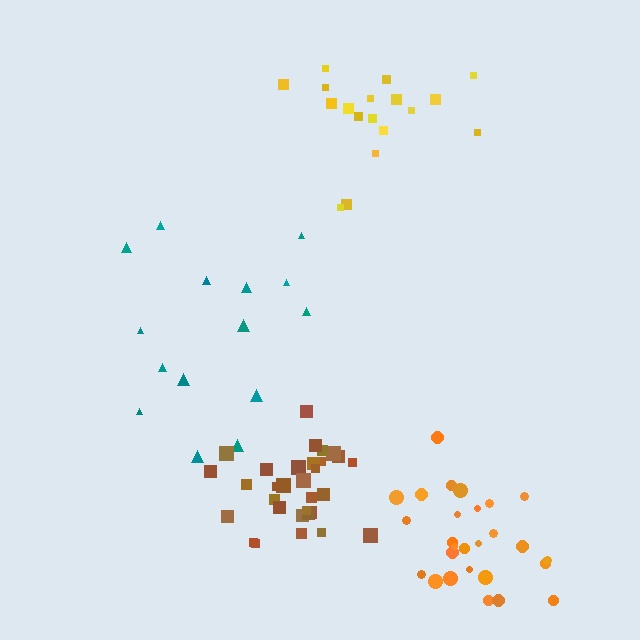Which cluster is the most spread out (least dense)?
Teal.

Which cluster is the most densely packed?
Brown.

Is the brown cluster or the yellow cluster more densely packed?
Brown.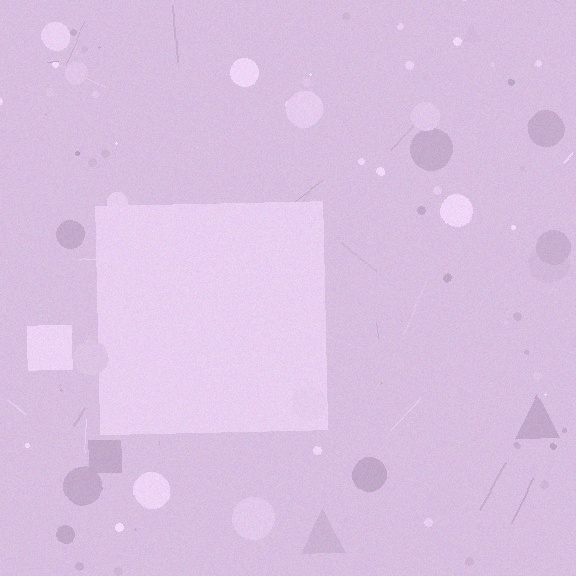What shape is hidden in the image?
A square is hidden in the image.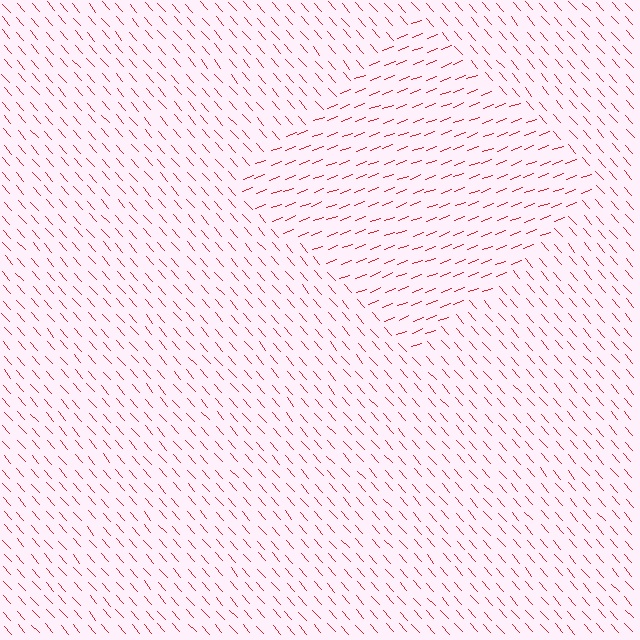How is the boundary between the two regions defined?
The boundary is defined purely by a change in line orientation (approximately 69 degrees difference). All lines are the same color and thickness.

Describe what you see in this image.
The image is filled with small red line segments. A diamond region in the image has lines oriented differently from the surrounding lines, creating a visible texture boundary.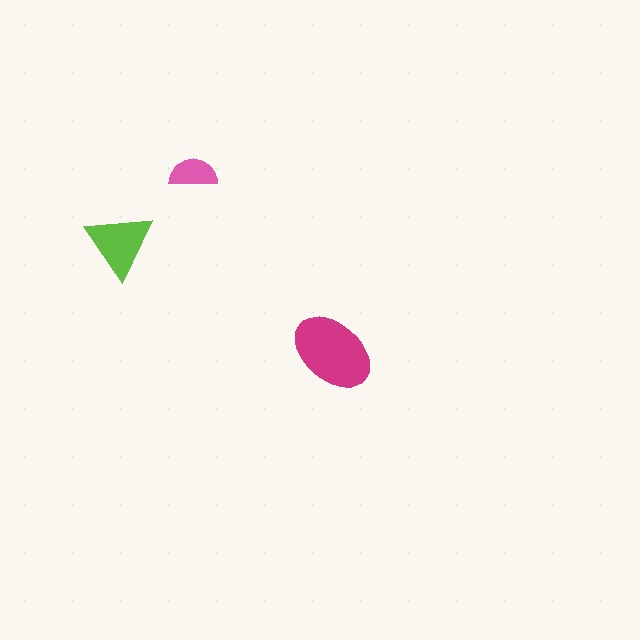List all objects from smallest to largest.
The pink semicircle, the lime triangle, the magenta ellipse.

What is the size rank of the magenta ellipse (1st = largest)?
1st.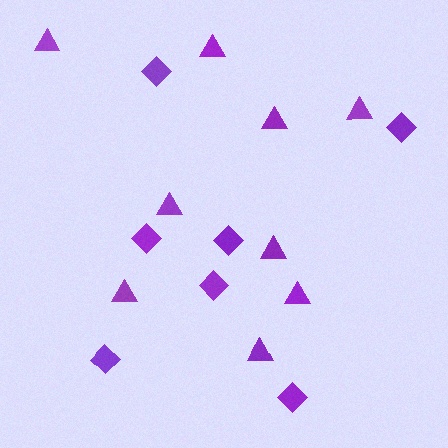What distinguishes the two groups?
There are 2 groups: one group of triangles (9) and one group of diamonds (7).